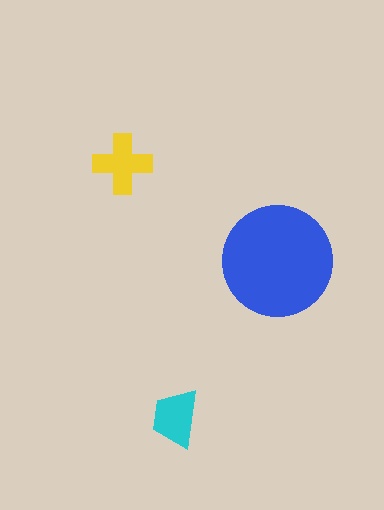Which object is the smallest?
The cyan trapezoid.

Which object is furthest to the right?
The blue circle is rightmost.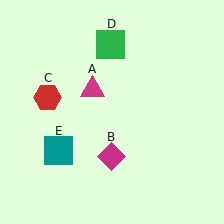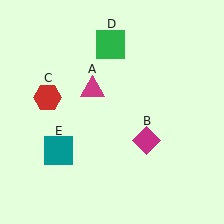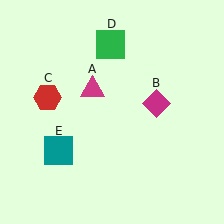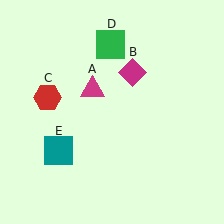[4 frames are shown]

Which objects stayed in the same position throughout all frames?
Magenta triangle (object A) and red hexagon (object C) and green square (object D) and teal square (object E) remained stationary.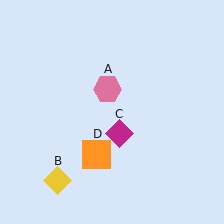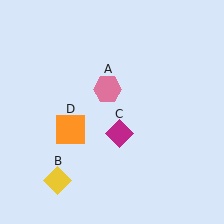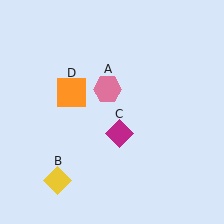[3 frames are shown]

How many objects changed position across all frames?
1 object changed position: orange square (object D).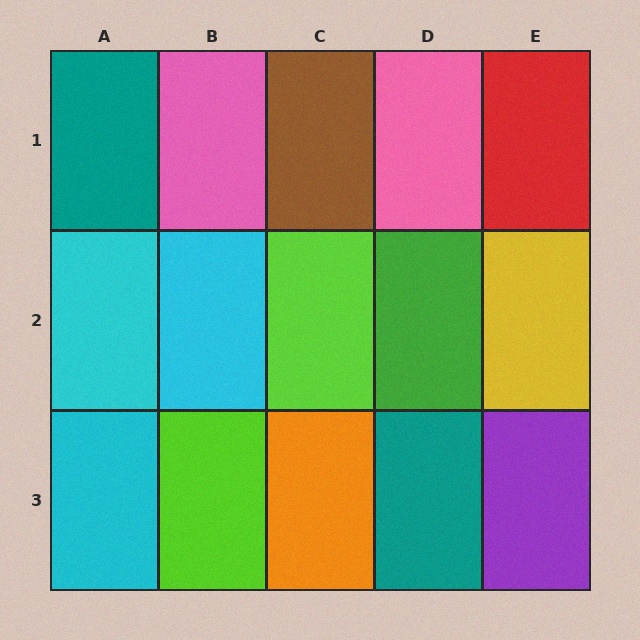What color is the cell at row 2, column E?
Yellow.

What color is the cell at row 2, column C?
Lime.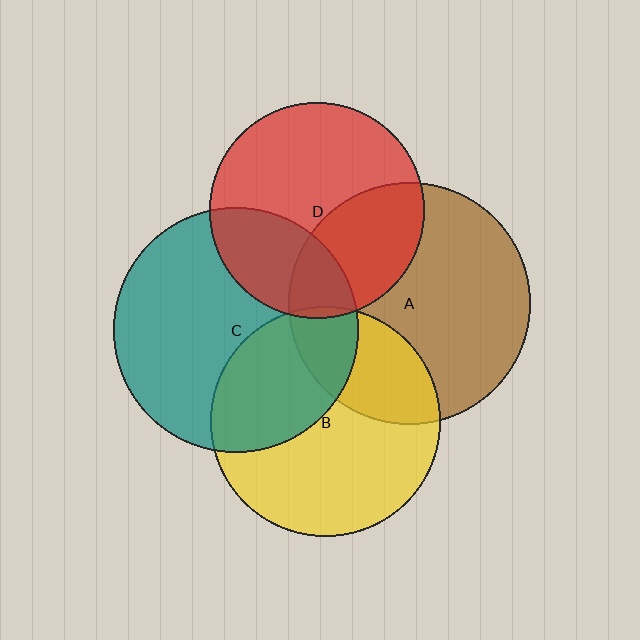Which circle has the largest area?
Circle C (teal).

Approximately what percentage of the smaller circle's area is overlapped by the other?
Approximately 35%.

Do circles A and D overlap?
Yes.